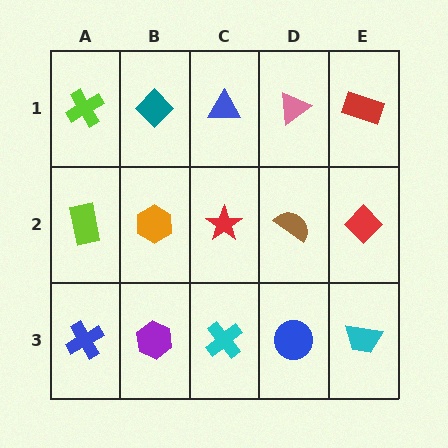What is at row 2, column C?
A red star.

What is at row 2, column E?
A red diamond.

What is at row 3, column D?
A blue circle.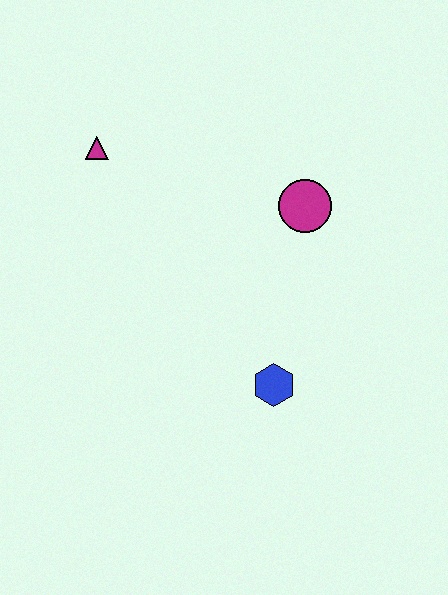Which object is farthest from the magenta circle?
The magenta triangle is farthest from the magenta circle.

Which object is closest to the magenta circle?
The blue hexagon is closest to the magenta circle.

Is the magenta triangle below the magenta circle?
No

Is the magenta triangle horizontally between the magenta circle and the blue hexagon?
No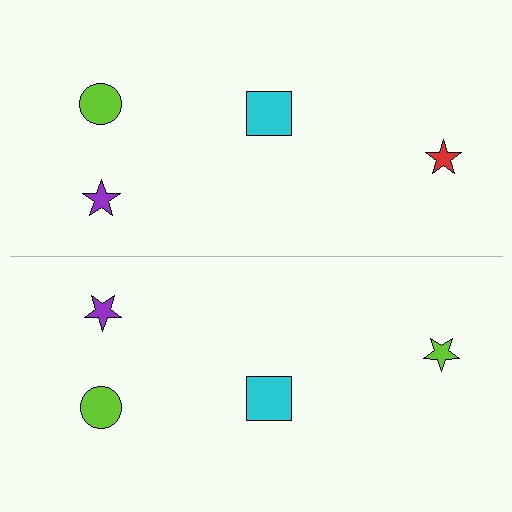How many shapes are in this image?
There are 8 shapes in this image.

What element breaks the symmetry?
The lime star on the bottom side breaks the symmetry — its mirror counterpart is red.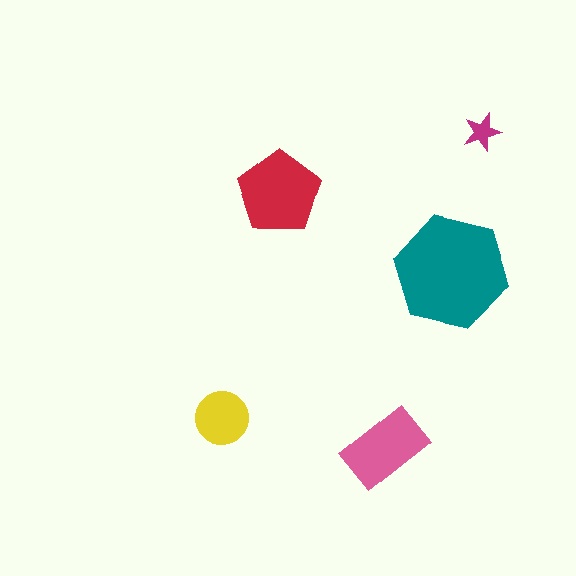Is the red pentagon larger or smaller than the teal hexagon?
Smaller.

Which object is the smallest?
The magenta star.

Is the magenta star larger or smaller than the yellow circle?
Smaller.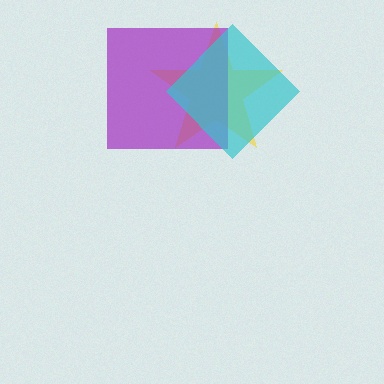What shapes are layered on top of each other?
The layered shapes are: a yellow star, a purple square, a cyan diamond.